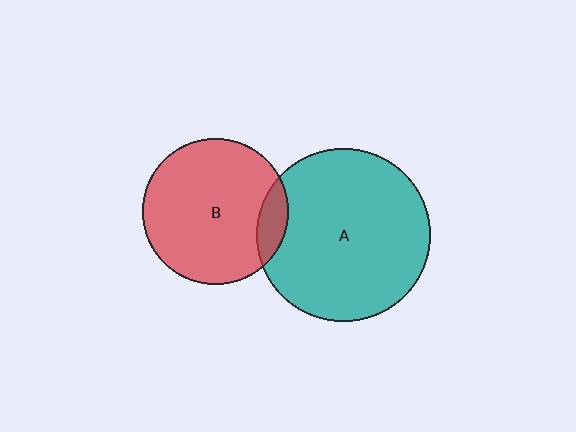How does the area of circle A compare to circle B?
Approximately 1.4 times.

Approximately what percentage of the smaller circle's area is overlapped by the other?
Approximately 10%.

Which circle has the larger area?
Circle A (teal).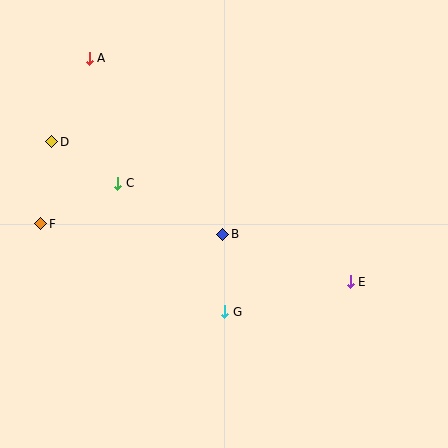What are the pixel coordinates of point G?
Point G is at (225, 312).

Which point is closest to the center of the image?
Point B at (223, 234) is closest to the center.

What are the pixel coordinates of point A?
Point A is at (89, 58).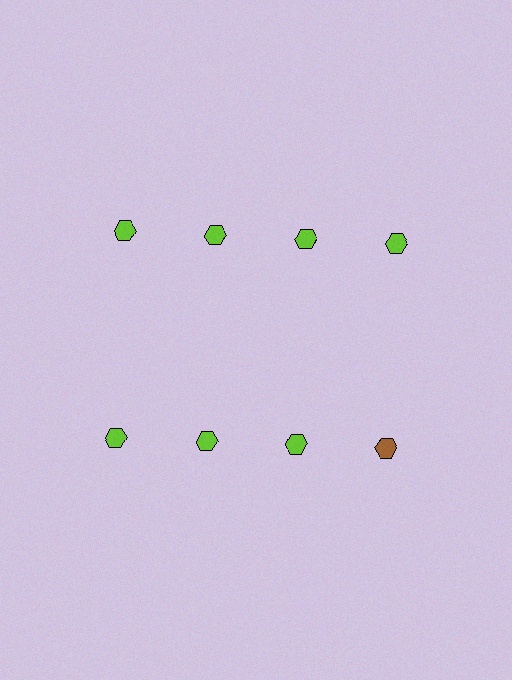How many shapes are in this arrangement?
There are 8 shapes arranged in a grid pattern.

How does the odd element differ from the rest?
It has a different color: brown instead of lime.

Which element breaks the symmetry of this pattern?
The brown hexagon in the second row, second from right column breaks the symmetry. All other shapes are lime hexagons.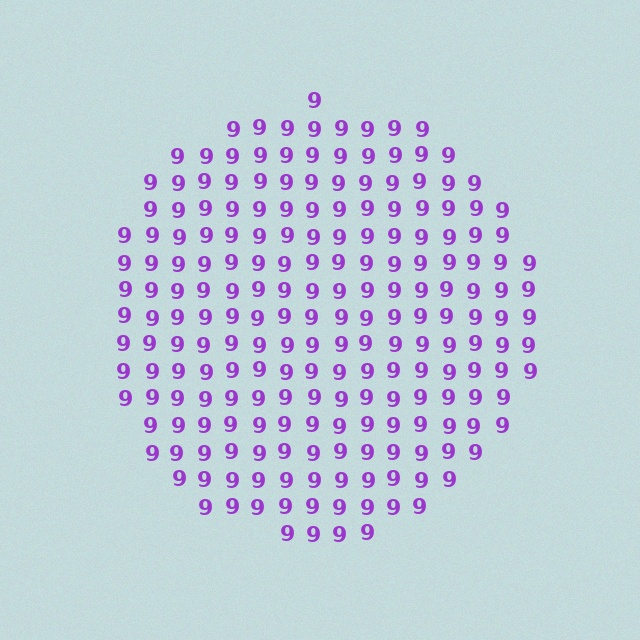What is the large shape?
The large shape is a circle.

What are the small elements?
The small elements are digit 9's.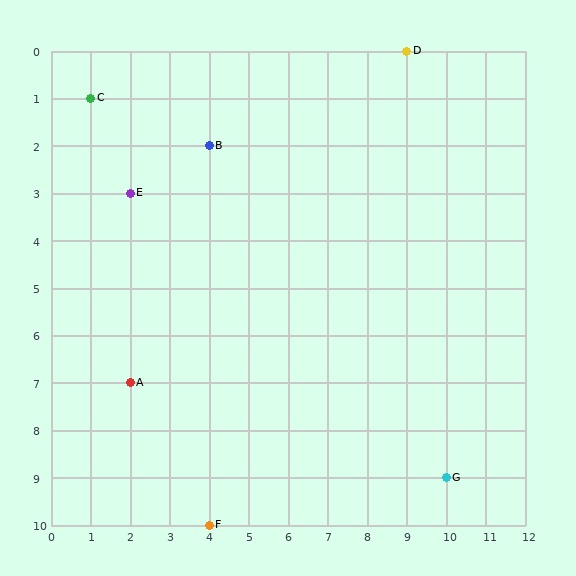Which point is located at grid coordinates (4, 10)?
Point F is at (4, 10).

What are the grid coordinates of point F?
Point F is at grid coordinates (4, 10).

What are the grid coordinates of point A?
Point A is at grid coordinates (2, 7).